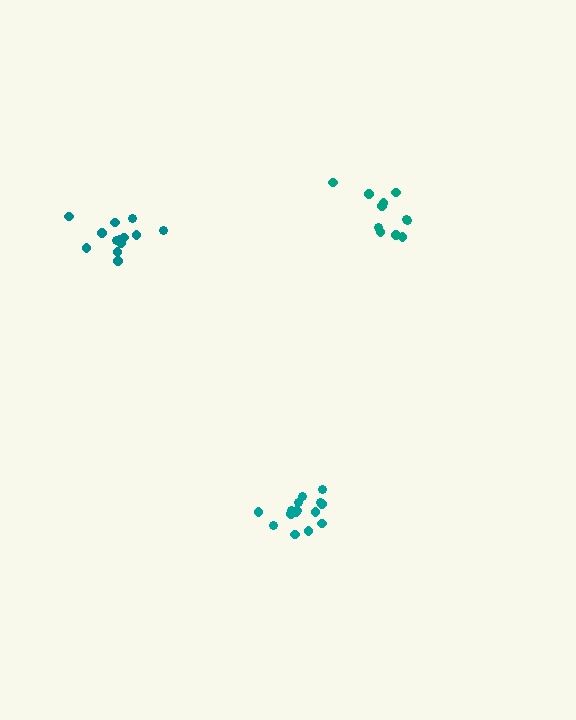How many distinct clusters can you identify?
There are 3 distinct clusters.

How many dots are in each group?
Group 1: 15 dots, Group 2: 13 dots, Group 3: 11 dots (39 total).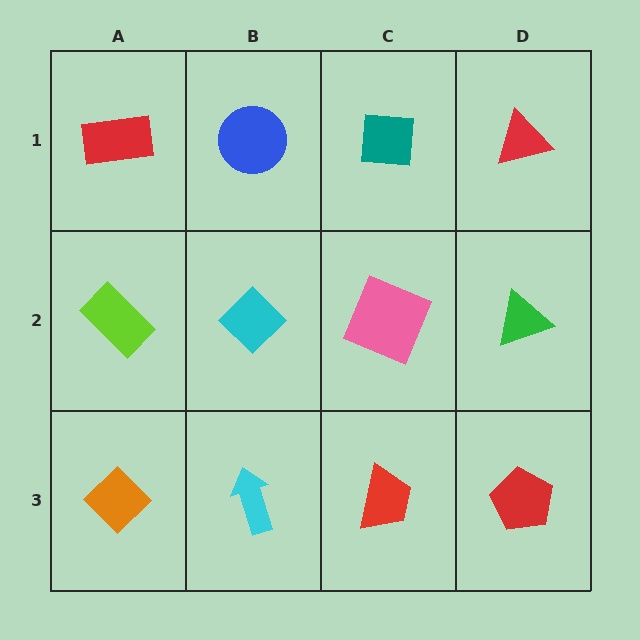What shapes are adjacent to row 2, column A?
A red rectangle (row 1, column A), an orange diamond (row 3, column A), a cyan diamond (row 2, column B).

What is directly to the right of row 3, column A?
A cyan arrow.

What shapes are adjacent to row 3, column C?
A pink square (row 2, column C), a cyan arrow (row 3, column B), a red pentagon (row 3, column D).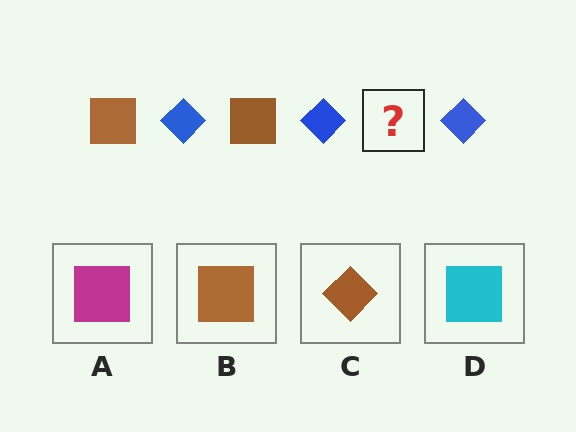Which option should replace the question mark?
Option B.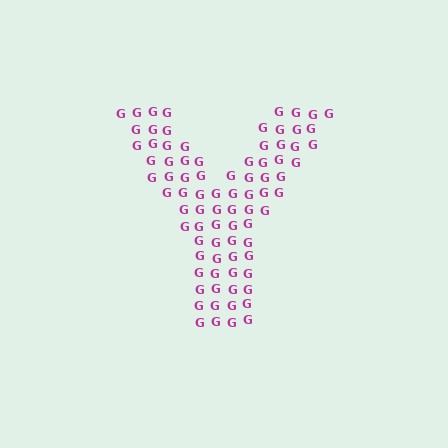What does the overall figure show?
The overall figure shows the letter Y.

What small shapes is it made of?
It is made of small letter G's.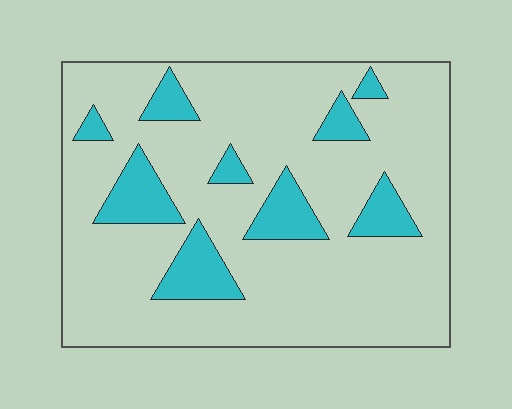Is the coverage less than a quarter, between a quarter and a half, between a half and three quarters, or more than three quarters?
Less than a quarter.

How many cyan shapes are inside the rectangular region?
9.